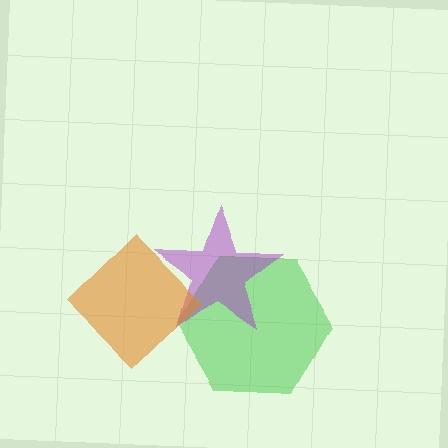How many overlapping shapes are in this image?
There are 3 overlapping shapes in the image.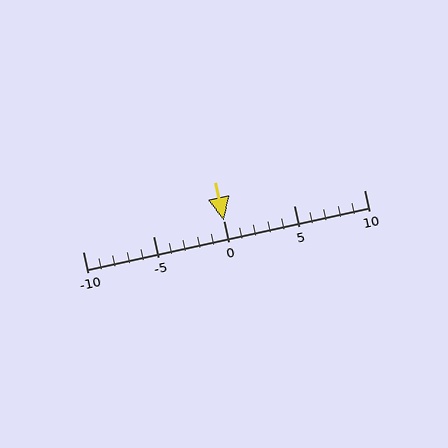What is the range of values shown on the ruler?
The ruler shows values from -10 to 10.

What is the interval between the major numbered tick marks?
The major tick marks are spaced 5 units apart.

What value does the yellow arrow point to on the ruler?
The yellow arrow points to approximately 0.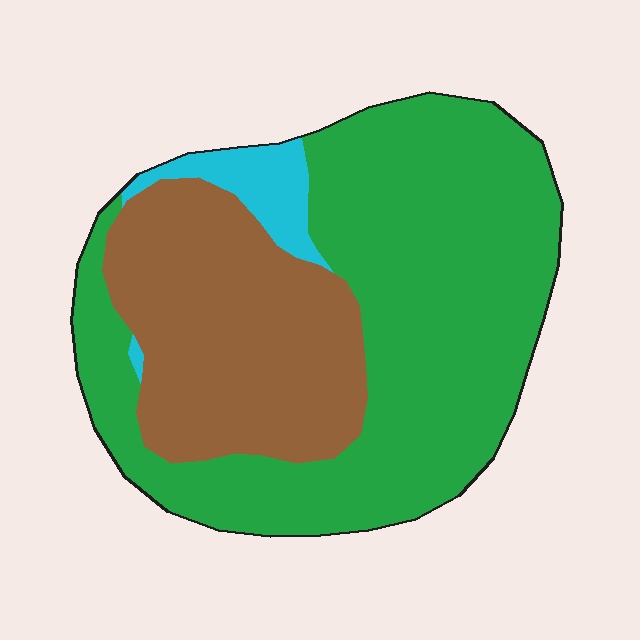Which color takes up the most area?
Green, at roughly 60%.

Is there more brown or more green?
Green.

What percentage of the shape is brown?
Brown takes up about one third (1/3) of the shape.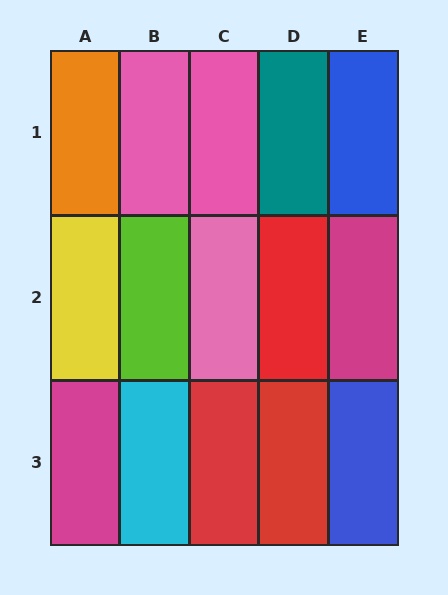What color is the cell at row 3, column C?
Red.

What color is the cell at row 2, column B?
Lime.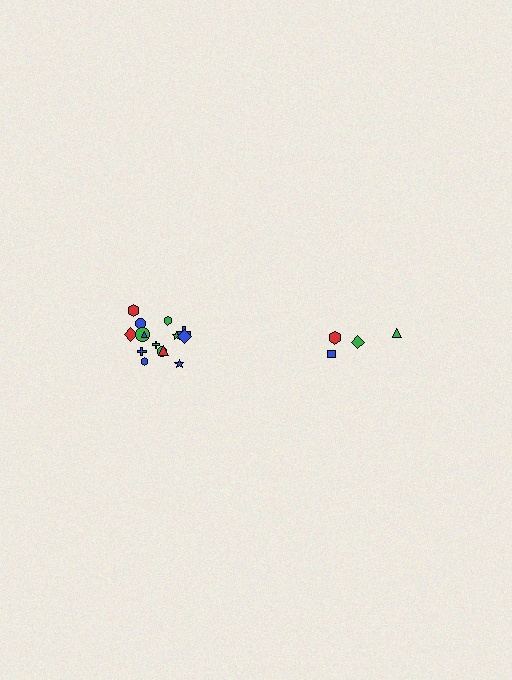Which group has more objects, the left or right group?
The left group.